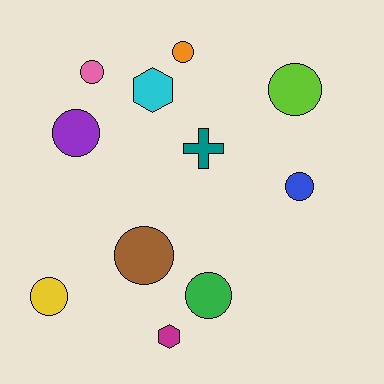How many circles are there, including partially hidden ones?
There are 8 circles.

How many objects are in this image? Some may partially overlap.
There are 11 objects.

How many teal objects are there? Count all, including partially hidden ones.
There is 1 teal object.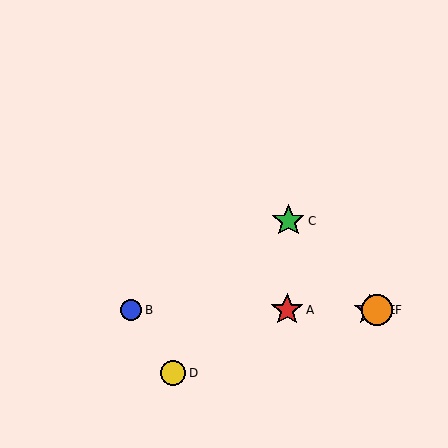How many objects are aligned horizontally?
4 objects (A, B, E, F) are aligned horizontally.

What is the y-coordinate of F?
Object F is at y≈310.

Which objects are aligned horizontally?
Objects A, B, E, F are aligned horizontally.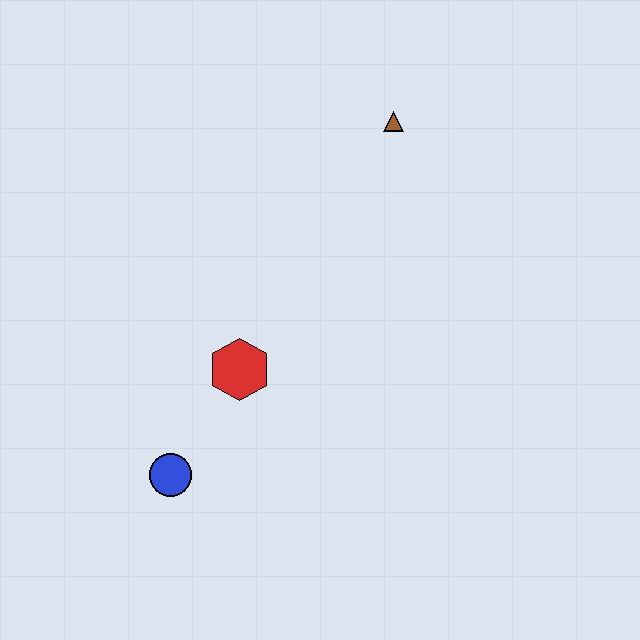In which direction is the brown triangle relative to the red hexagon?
The brown triangle is above the red hexagon.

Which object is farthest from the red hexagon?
The brown triangle is farthest from the red hexagon.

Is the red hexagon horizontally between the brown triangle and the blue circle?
Yes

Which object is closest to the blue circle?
The red hexagon is closest to the blue circle.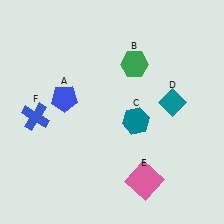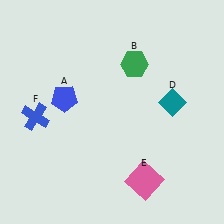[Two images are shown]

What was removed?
The teal hexagon (C) was removed in Image 2.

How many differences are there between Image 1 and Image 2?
There is 1 difference between the two images.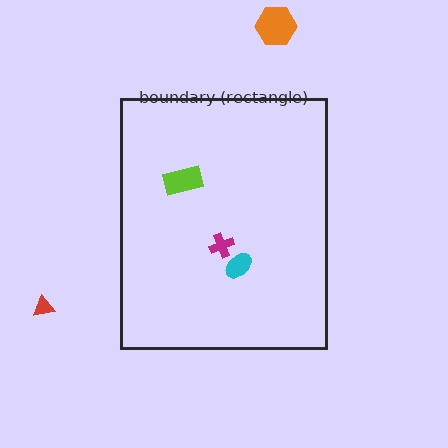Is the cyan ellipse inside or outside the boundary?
Inside.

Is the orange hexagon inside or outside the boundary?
Outside.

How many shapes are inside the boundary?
3 inside, 2 outside.